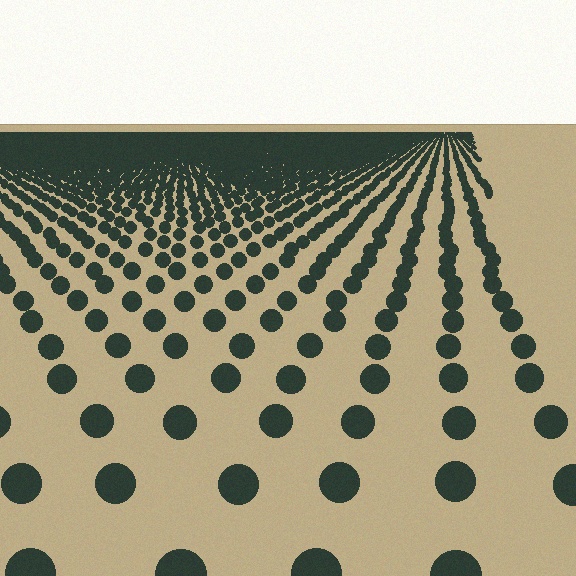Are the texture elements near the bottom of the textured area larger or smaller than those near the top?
Larger. Near the bottom, elements are closer to the viewer and appear at a bigger on-screen size.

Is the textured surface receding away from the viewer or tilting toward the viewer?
The surface is receding away from the viewer. Texture elements get smaller and denser toward the top.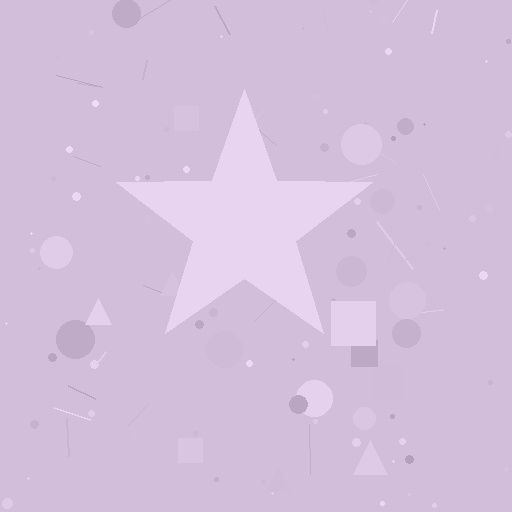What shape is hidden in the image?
A star is hidden in the image.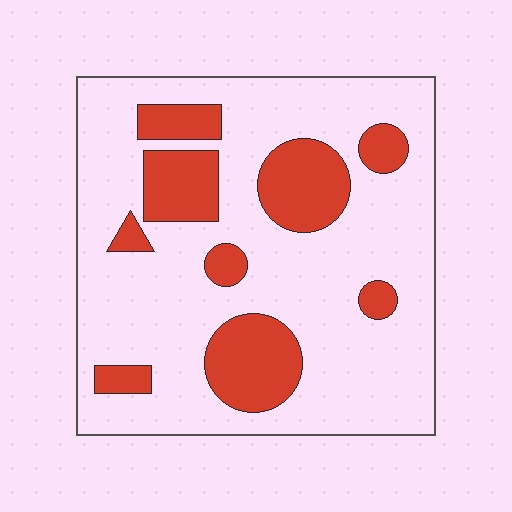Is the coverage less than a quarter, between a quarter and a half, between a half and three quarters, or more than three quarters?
Less than a quarter.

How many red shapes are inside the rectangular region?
9.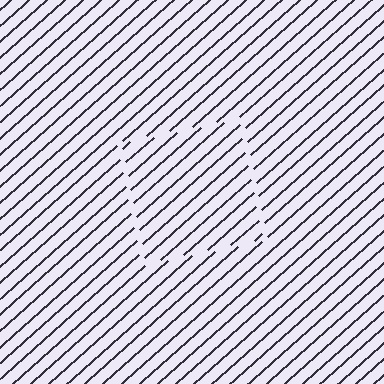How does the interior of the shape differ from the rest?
The interior of the shape contains the same grating, shifted by half a period — the contour is defined by the phase discontinuity where line-ends from the inner and outer gratings abut.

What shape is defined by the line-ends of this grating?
An illusory square. The interior of the shape contains the same grating, shifted by half a period — the contour is defined by the phase discontinuity where line-ends from the inner and outer gratings abut.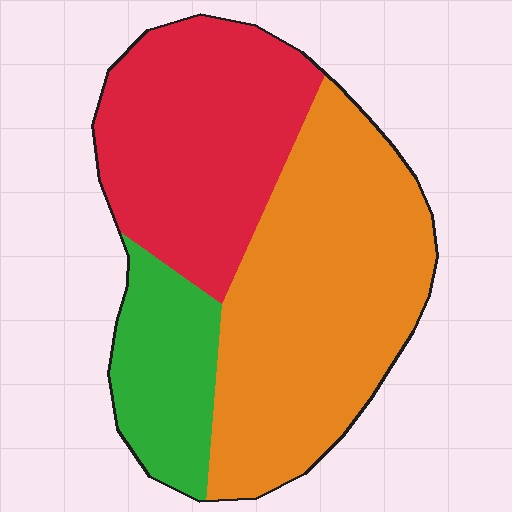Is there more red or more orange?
Orange.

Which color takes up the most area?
Orange, at roughly 50%.